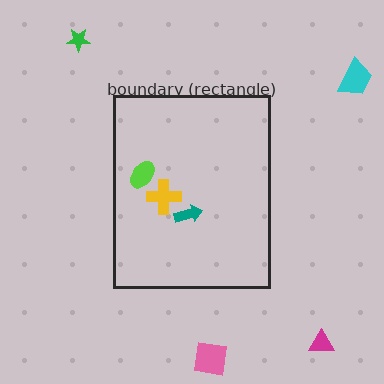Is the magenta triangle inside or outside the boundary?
Outside.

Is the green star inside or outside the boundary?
Outside.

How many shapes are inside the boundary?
3 inside, 4 outside.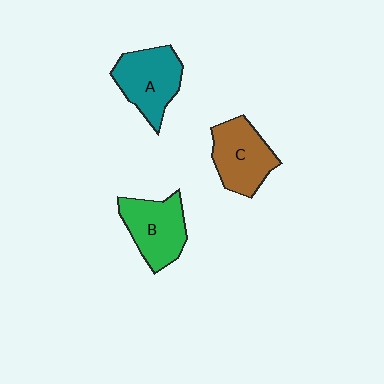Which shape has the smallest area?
Shape B (green).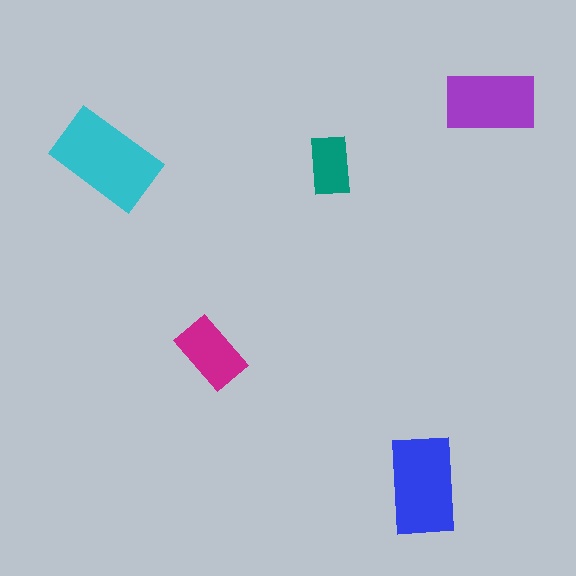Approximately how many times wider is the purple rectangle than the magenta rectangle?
About 1.5 times wider.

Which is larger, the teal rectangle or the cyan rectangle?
The cyan one.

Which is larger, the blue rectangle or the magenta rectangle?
The blue one.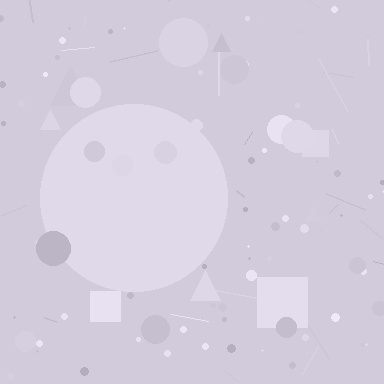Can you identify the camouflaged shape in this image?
The camouflaged shape is a circle.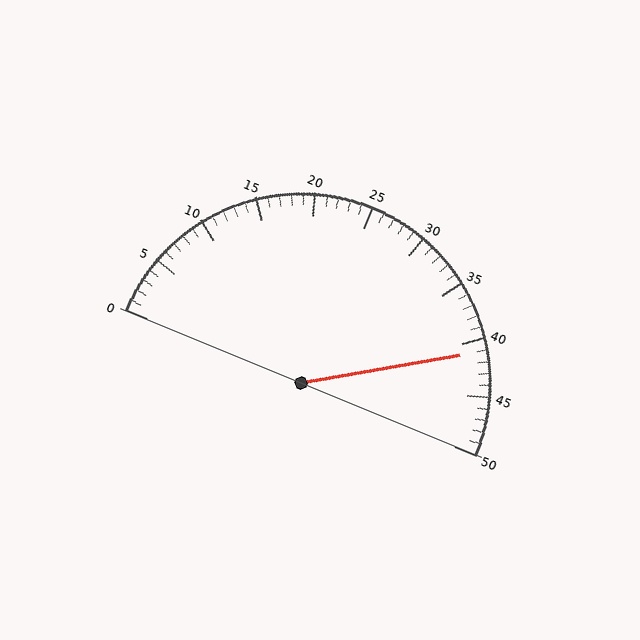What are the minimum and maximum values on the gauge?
The gauge ranges from 0 to 50.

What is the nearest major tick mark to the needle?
The nearest major tick mark is 40.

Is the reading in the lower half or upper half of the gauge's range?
The reading is in the upper half of the range (0 to 50).